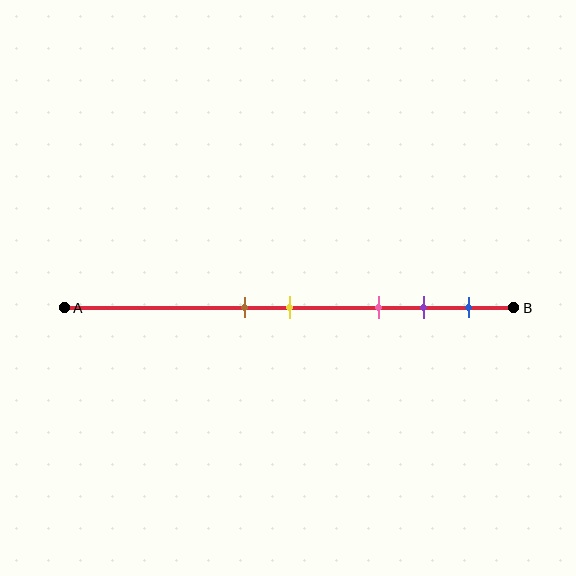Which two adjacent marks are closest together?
The brown and yellow marks are the closest adjacent pair.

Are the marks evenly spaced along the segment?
No, the marks are not evenly spaced.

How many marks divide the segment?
There are 5 marks dividing the segment.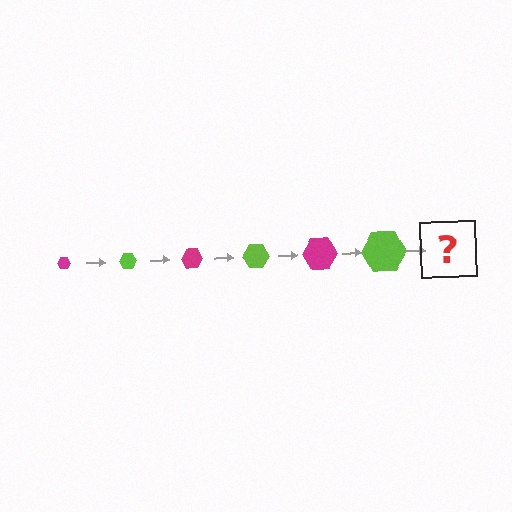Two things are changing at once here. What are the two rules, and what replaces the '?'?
The two rules are that the hexagon grows larger each step and the color cycles through magenta and lime. The '?' should be a magenta hexagon, larger than the previous one.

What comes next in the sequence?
The next element should be a magenta hexagon, larger than the previous one.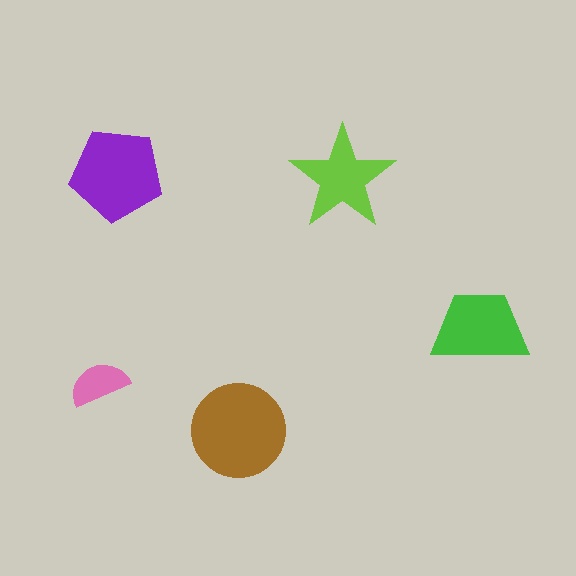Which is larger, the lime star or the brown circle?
The brown circle.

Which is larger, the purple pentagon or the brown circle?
The brown circle.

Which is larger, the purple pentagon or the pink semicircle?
The purple pentagon.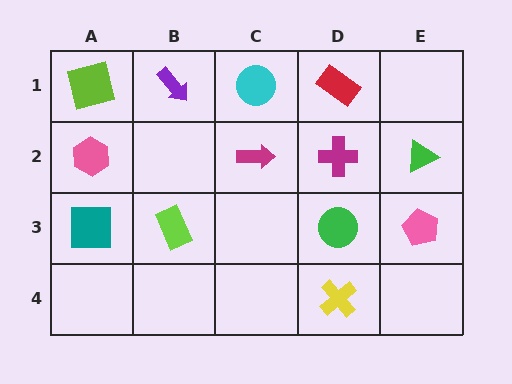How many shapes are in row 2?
4 shapes.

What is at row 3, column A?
A teal square.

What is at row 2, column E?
A green triangle.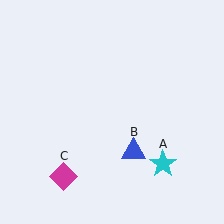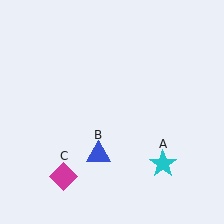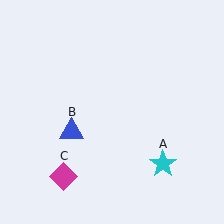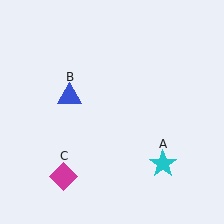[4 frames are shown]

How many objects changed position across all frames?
1 object changed position: blue triangle (object B).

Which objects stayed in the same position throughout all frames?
Cyan star (object A) and magenta diamond (object C) remained stationary.